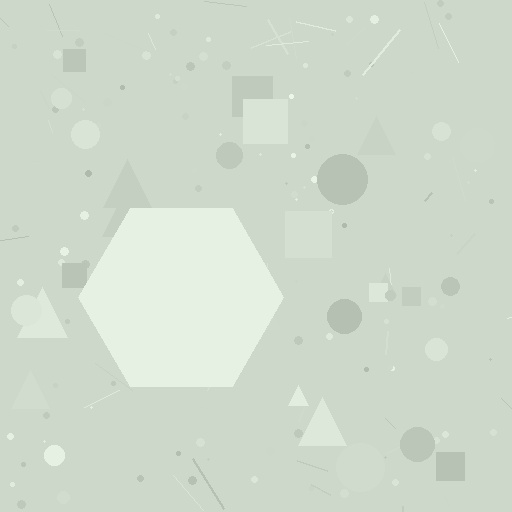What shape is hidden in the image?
A hexagon is hidden in the image.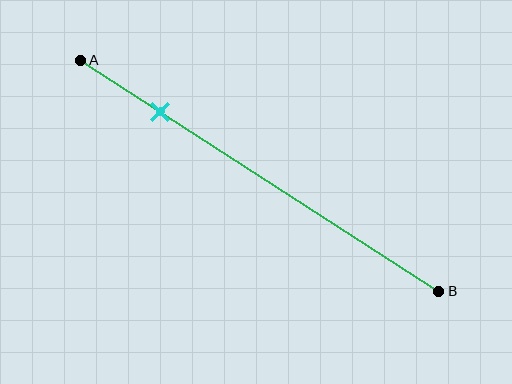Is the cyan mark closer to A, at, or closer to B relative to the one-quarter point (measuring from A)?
The cyan mark is approximately at the one-quarter point of segment AB.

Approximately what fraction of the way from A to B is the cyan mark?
The cyan mark is approximately 20% of the way from A to B.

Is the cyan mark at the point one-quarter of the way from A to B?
Yes, the mark is approximately at the one-quarter point.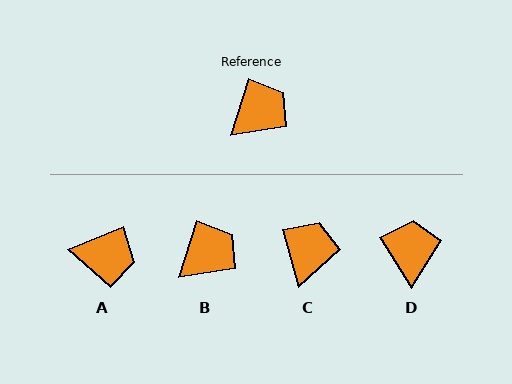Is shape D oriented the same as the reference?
No, it is off by about 49 degrees.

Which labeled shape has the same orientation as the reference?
B.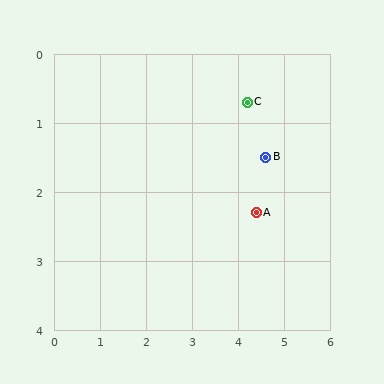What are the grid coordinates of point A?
Point A is at approximately (4.4, 2.3).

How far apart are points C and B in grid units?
Points C and B are about 0.9 grid units apart.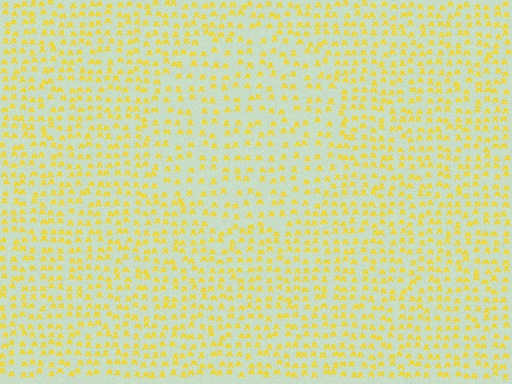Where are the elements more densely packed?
The elements are more densely packed outside the circle boundary.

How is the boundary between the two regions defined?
The boundary is defined by a change in element density (approximately 1.5x ratio). All elements are the same color, size, and shape.